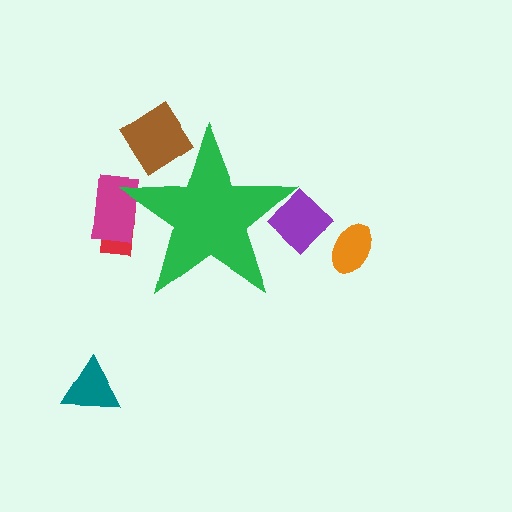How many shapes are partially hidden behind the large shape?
4 shapes are partially hidden.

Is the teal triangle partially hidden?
No, the teal triangle is fully visible.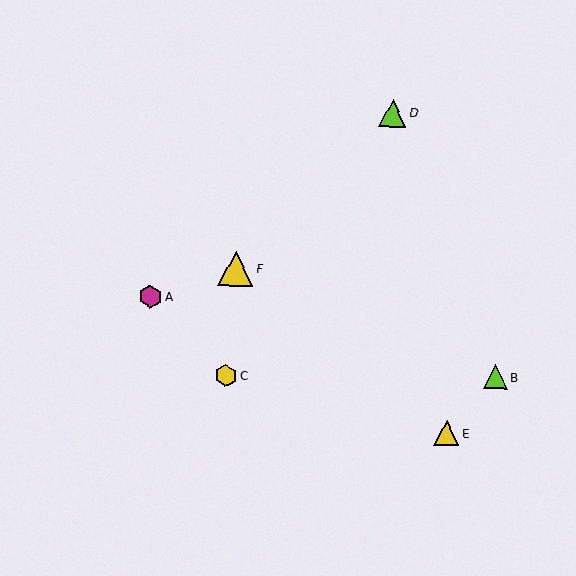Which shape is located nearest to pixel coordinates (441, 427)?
The yellow triangle (labeled E) at (447, 433) is nearest to that location.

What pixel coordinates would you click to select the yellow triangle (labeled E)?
Click at (447, 433) to select the yellow triangle E.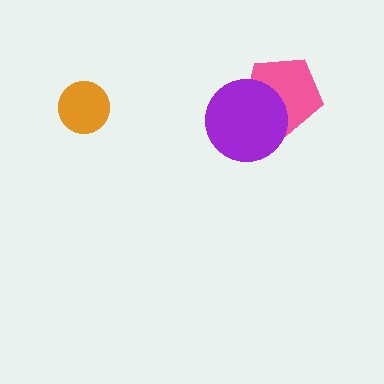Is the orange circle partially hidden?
No, no other shape covers it.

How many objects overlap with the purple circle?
1 object overlaps with the purple circle.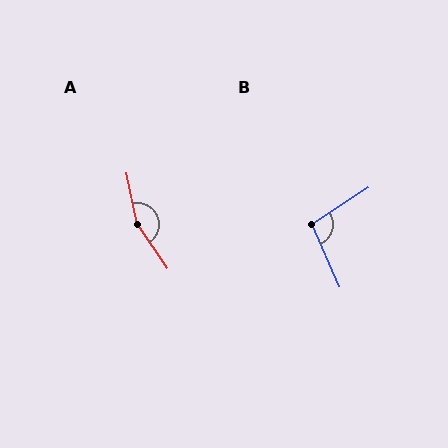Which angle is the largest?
A, at approximately 158 degrees.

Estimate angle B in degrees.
Approximately 99 degrees.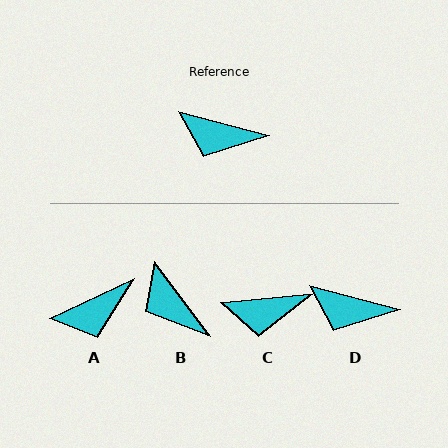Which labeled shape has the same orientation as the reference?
D.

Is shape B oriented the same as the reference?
No, it is off by about 38 degrees.